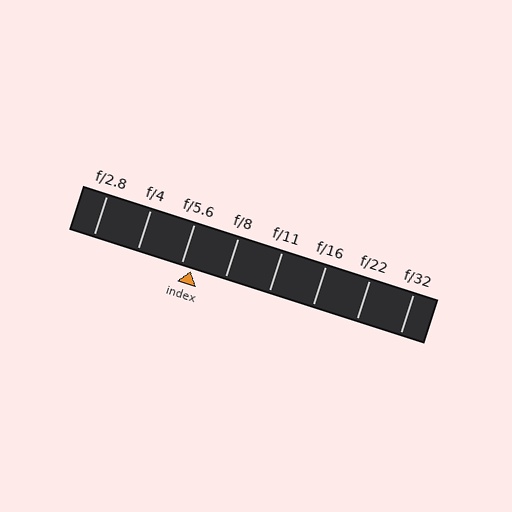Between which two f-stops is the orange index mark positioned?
The index mark is between f/5.6 and f/8.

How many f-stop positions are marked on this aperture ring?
There are 8 f-stop positions marked.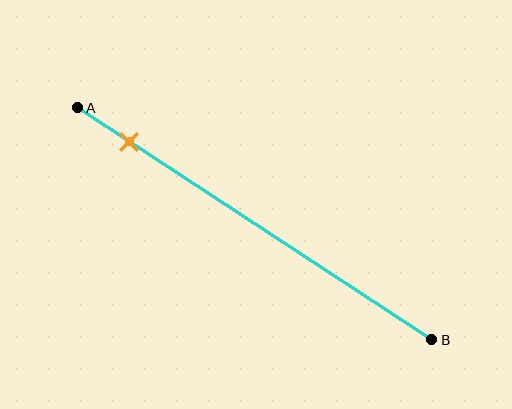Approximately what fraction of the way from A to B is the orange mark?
The orange mark is approximately 15% of the way from A to B.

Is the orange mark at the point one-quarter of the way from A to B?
No, the mark is at about 15% from A, not at the 25% one-quarter point.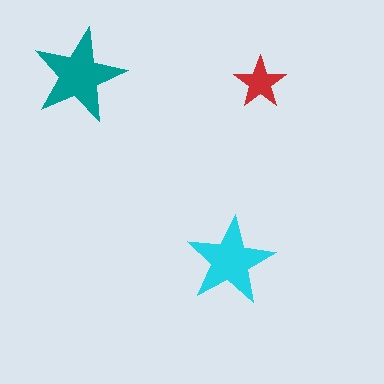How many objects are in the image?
There are 3 objects in the image.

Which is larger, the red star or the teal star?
The teal one.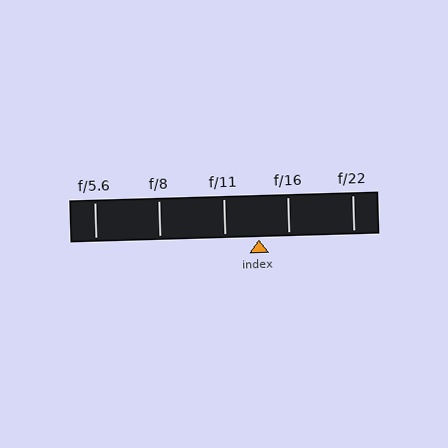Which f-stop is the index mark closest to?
The index mark is closest to f/16.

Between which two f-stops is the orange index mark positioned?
The index mark is between f/11 and f/16.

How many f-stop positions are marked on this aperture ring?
There are 5 f-stop positions marked.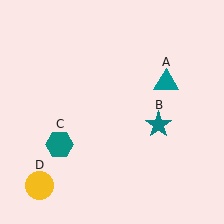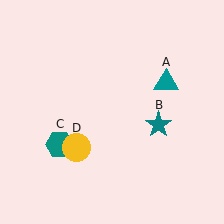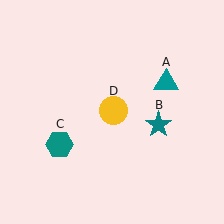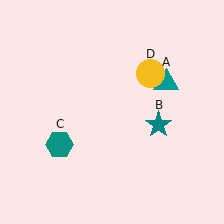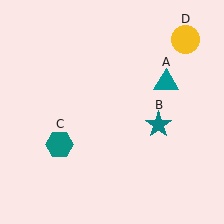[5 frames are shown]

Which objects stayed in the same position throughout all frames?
Teal triangle (object A) and teal star (object B) and teal hexagon (object C) remained stationary.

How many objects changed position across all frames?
1 object changed position: yellow circle (object D).